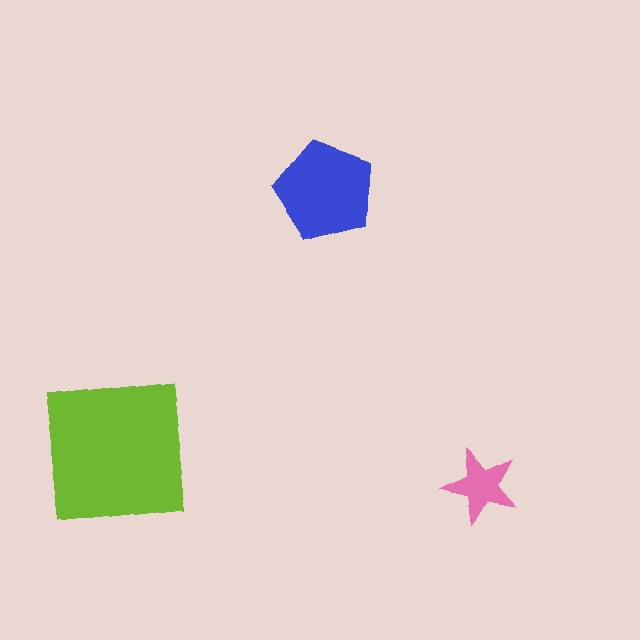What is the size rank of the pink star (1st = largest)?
3rd.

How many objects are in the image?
There are 3 objects in the image.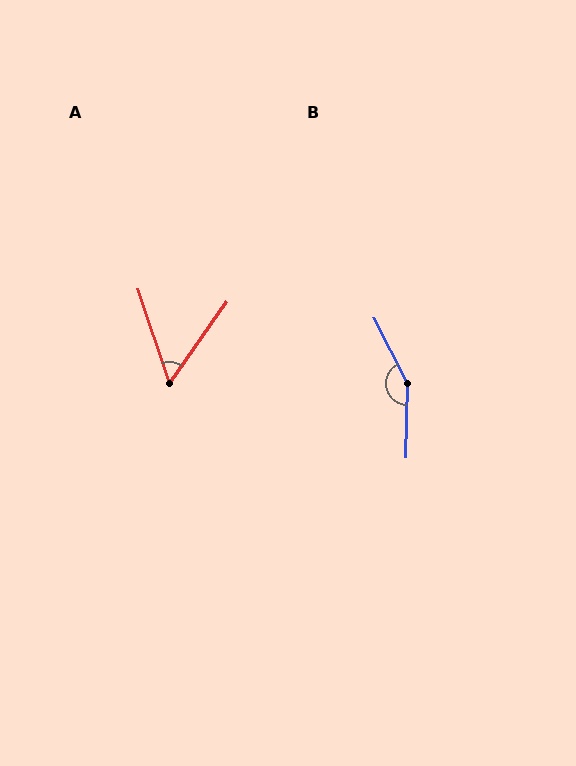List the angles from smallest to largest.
A (53°), B (152°).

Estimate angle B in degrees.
Approximately 152 degrees.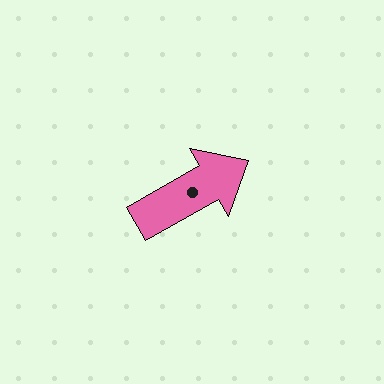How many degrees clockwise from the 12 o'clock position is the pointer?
Approximately 60 degrees.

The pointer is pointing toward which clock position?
Roughly 2 o'clock.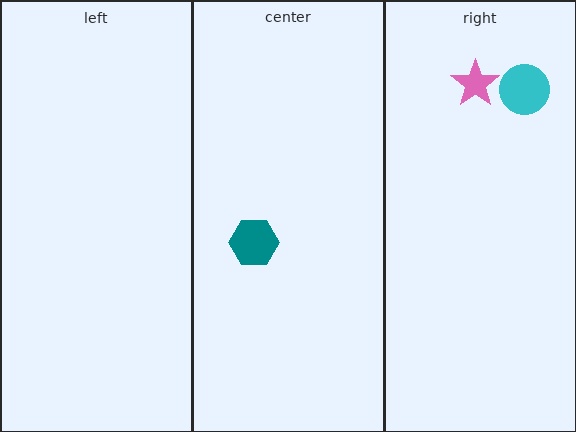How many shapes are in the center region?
1.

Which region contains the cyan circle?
The right region.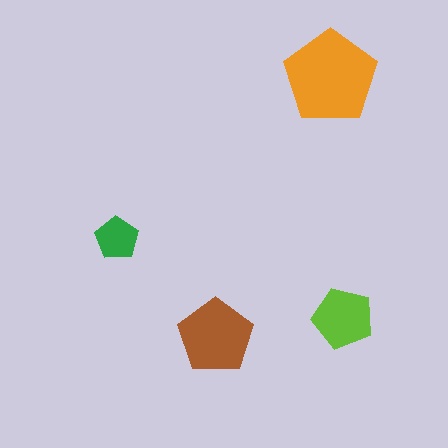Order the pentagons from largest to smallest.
the orange one, the brown one, the lime one, the green one.